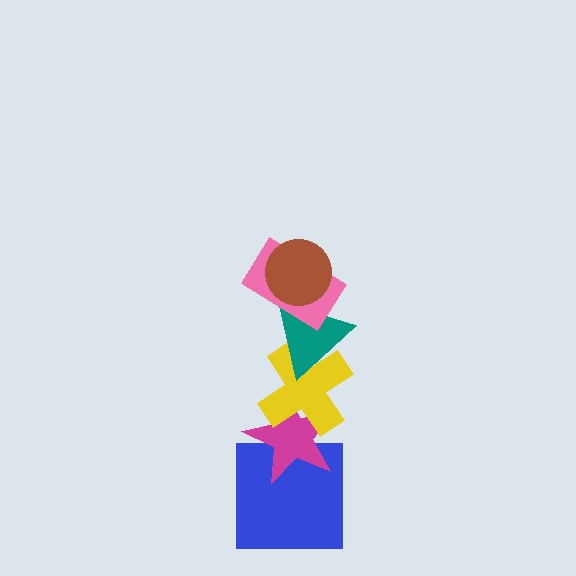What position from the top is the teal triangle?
The teal triangle is 3rd from the top.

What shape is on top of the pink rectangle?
The brown circle is on top of the pink rectangle.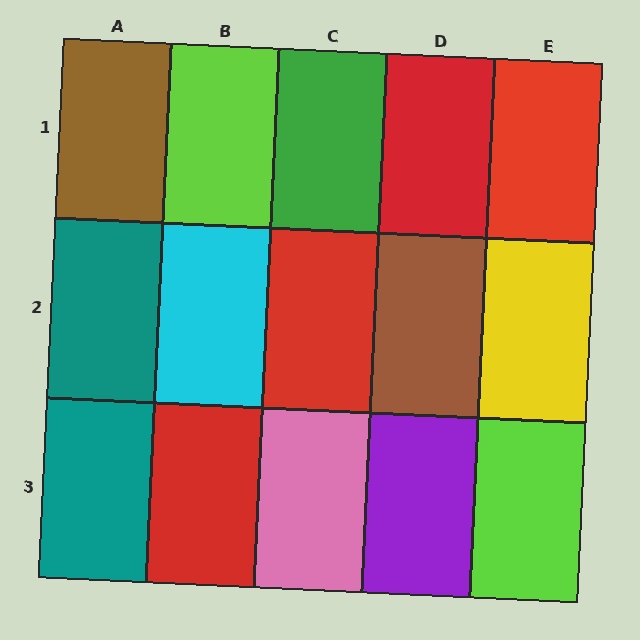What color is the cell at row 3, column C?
Pink.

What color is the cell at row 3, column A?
Teal.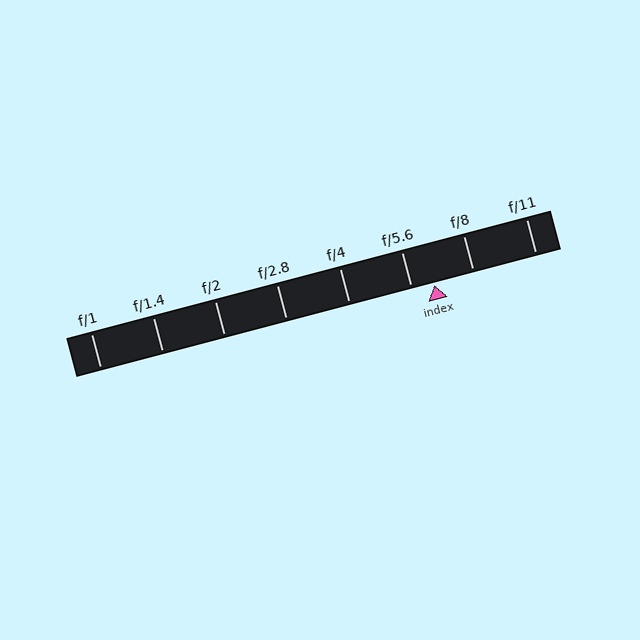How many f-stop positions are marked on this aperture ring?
There are 8 f-stop positions marked.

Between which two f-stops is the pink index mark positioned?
The index mark is between f/5.6 and f/8.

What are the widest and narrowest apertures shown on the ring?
The widest aperture shown is f/1 and the narrowest is f/11.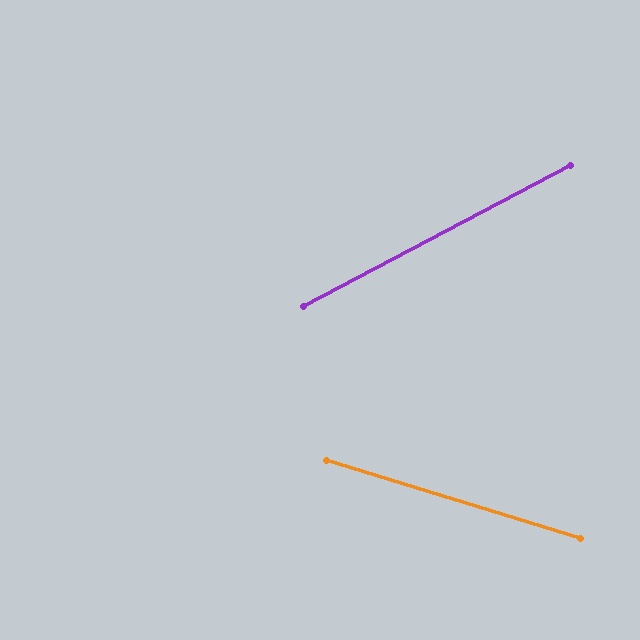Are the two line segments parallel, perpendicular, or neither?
Neither parallel nor perpendicular — they differ by about 45°.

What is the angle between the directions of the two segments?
Approximately 45 degrees.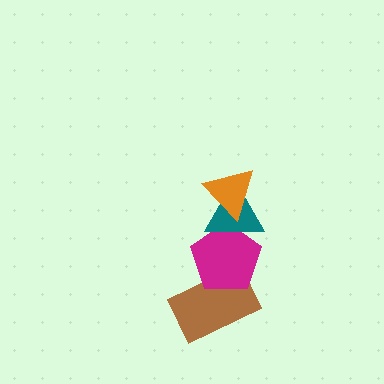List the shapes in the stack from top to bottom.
From top to bottom: the orange triangle, the teal triangle, the magenta pentagon, the brown rectangle.